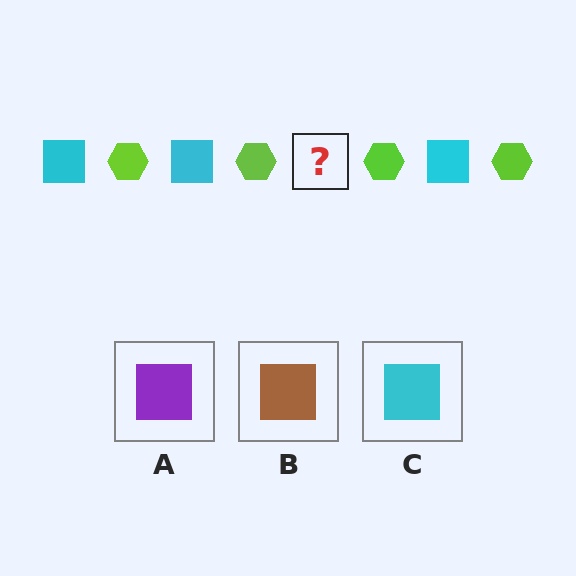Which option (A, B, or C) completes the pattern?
C.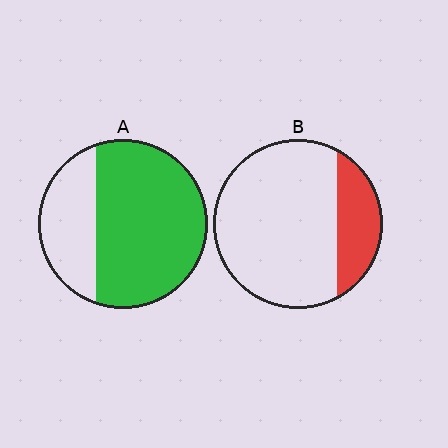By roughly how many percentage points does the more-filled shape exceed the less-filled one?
By roughly 50 percentage points (A over B).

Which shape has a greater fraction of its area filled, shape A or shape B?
Shape A.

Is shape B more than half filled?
No.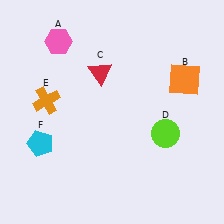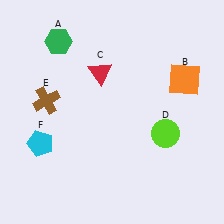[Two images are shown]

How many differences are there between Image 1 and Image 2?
There are 2 differences between the two images.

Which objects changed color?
A changed from pink to green. E changed from orange to brown.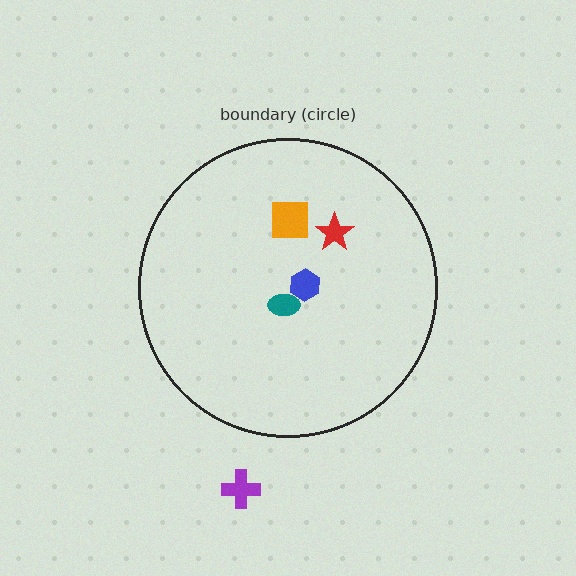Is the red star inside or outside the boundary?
Inside.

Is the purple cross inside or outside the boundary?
Outside.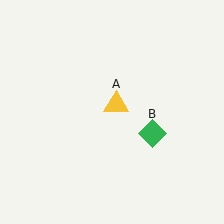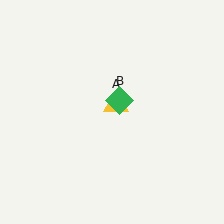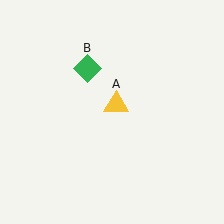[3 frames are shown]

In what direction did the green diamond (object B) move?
The green diamond (object B) moved up and to the left.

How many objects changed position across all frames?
1 object changed position: green diamond (object B).